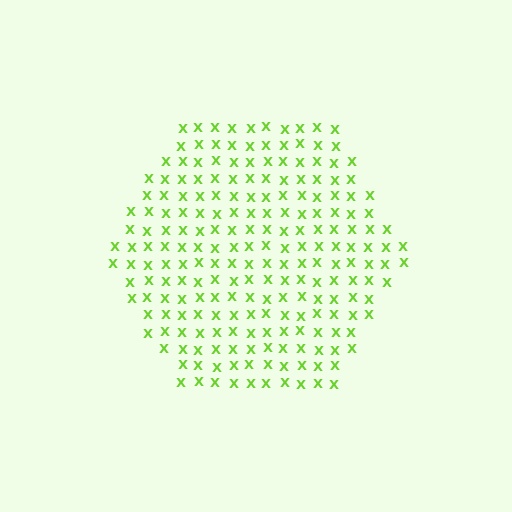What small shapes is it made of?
It is made of small letter X's.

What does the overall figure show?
The overall figure shows a hexagon.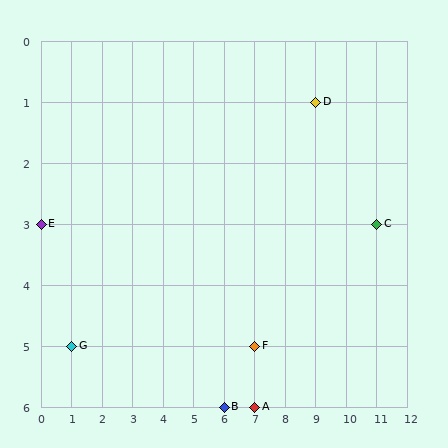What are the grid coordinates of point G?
Point G is at grid coordinates (1, 5).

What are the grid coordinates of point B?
Point B is at grid coordinates (6, 6).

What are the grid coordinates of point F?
Point F is at grid coordinates (7, 5).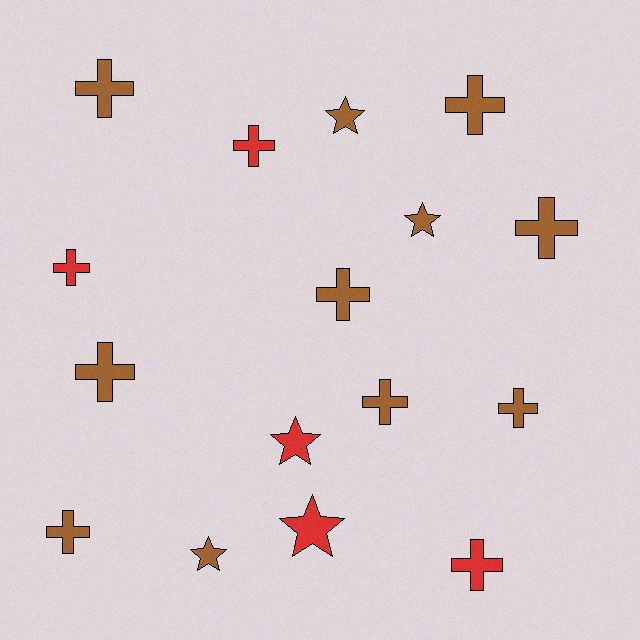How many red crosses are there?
There are 3 red crosses.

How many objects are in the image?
There are 16 objects.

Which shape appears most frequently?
Cross, with 11 objects.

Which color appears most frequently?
Brown, with 11 objects.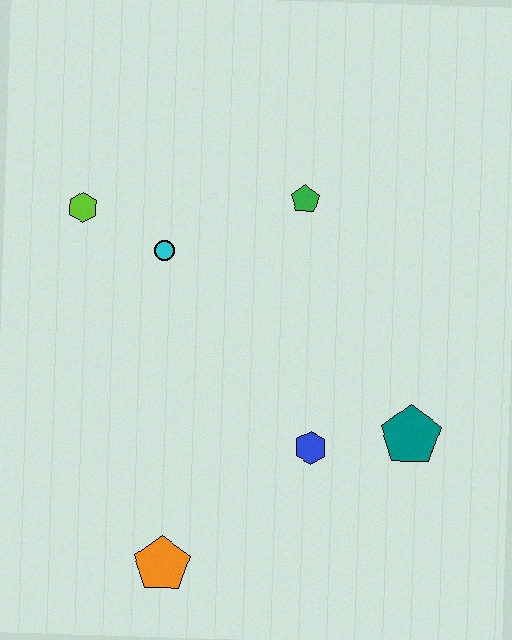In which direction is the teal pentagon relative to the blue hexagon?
The teal pentagon is to the right of the blue hexagon.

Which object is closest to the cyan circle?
The lime hexagon is closest to the cyan circle.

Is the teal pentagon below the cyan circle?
Yes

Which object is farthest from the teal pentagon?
The lime hexagon is farthest from the teal pentagon.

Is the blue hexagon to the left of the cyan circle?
No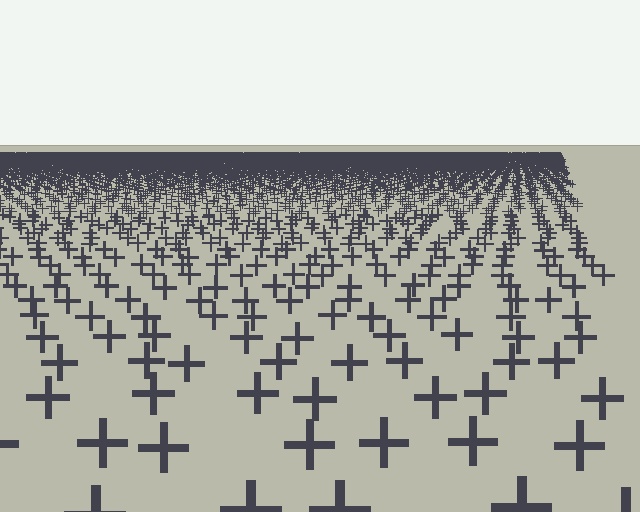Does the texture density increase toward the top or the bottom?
Density increases toward the top.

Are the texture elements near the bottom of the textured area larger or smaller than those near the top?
Larger. Near the bottom, elements are closer to the viewer and appear at a bigger on-screen size.